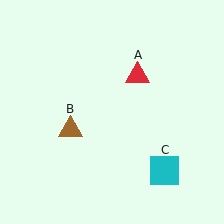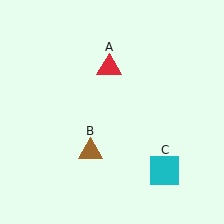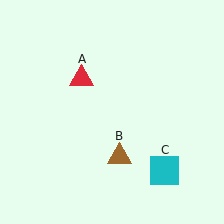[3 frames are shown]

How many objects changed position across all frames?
2 objects changed position: red triangle (object A), brown triangle (object B).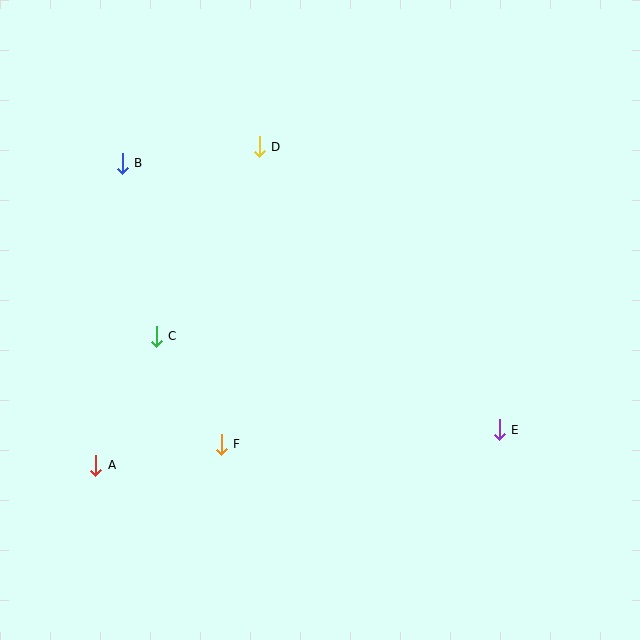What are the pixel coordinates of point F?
Point F is at (221, 444).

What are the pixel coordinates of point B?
Point B is at (122, 163).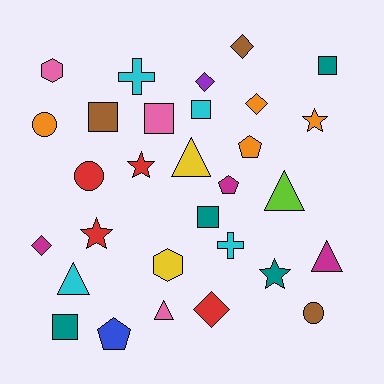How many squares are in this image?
There are 6 squares.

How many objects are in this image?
There are 30 objects.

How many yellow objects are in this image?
There are 2 yellow objects.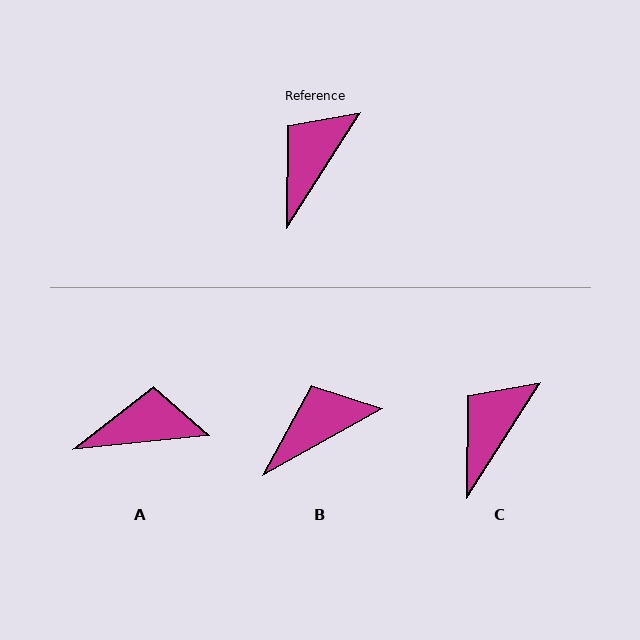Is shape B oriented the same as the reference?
No, it is off by about 28 degrees.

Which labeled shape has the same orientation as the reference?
C.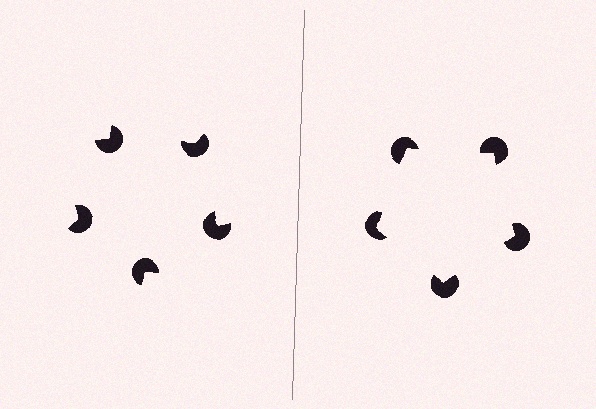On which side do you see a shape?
An illusory pentagon appears on the right side. On the left side the wedge cuts are rotated, so no coherent shape forms.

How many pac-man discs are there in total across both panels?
10 — 5 on each side.